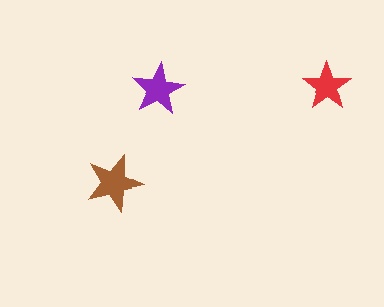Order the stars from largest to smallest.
the brown one, the purple one, the red one.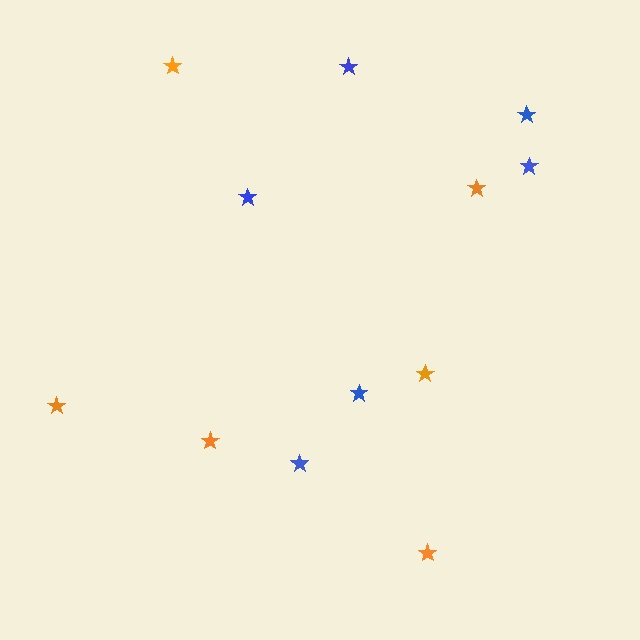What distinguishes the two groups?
There are 2 groups: one group of orange stars (6) and one group of blue stars (6).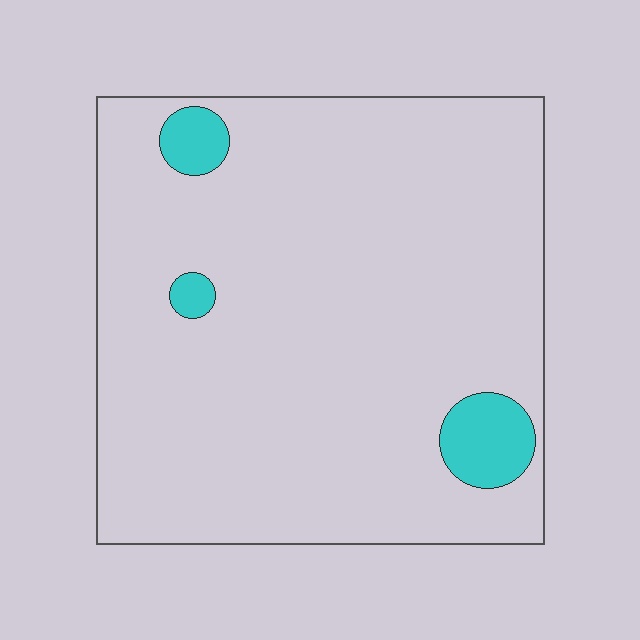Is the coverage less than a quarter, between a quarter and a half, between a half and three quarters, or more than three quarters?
Less than a quarter.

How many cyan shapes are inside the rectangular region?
3.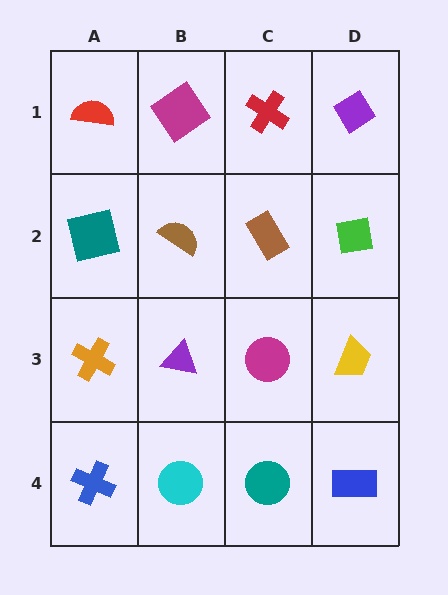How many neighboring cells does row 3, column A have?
3.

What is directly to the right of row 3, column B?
A magenta circle.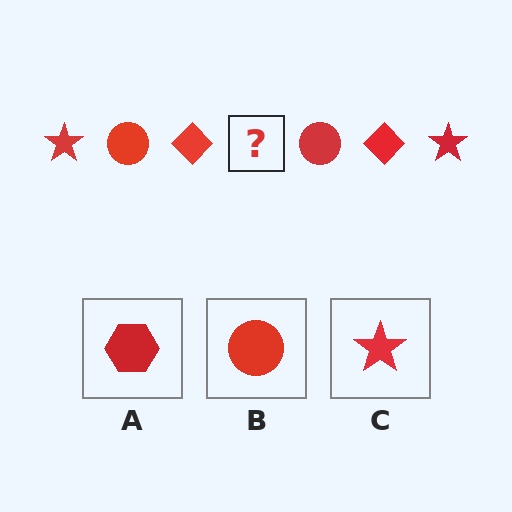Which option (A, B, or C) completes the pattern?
C.